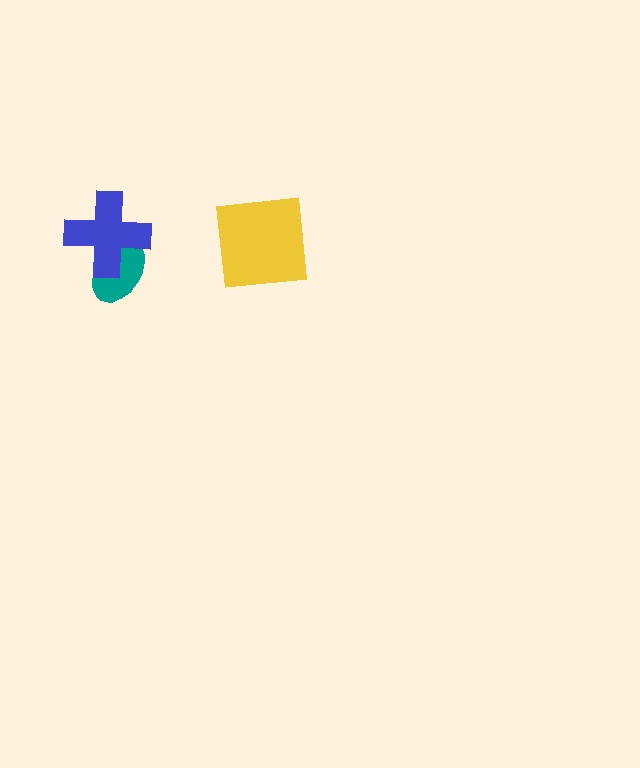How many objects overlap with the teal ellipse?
1 object overlaps with the teal ellipse.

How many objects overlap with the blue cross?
1 object overlaps with the blue cross.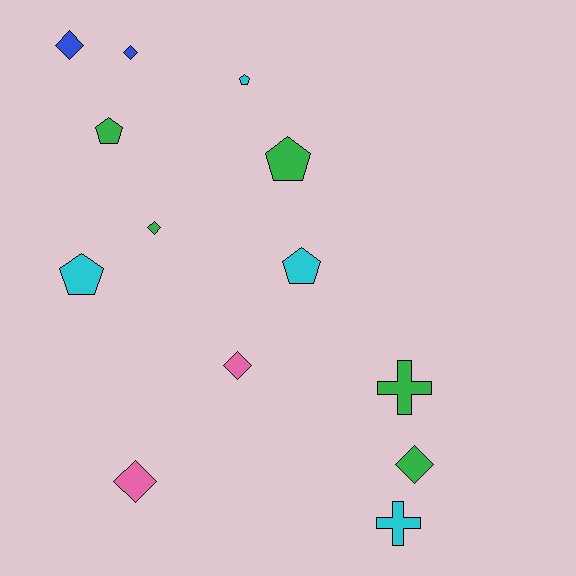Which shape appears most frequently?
Diamond, with 6 objects.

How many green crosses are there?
There is 1 green cross.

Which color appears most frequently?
Green, with 5 objects.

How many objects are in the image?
There are 13 objects.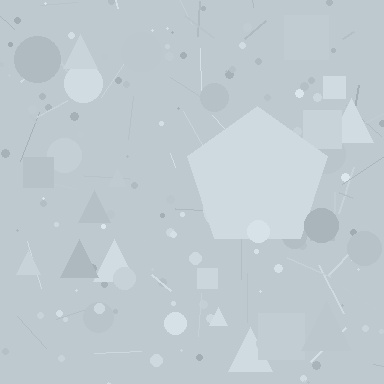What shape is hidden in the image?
A pentagon is hidden in the image.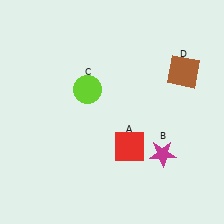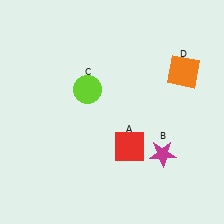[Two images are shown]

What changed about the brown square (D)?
In Image 1, D is brown. In Image 2, it changed to orange.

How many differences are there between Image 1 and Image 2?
There is 1 difference between the two images.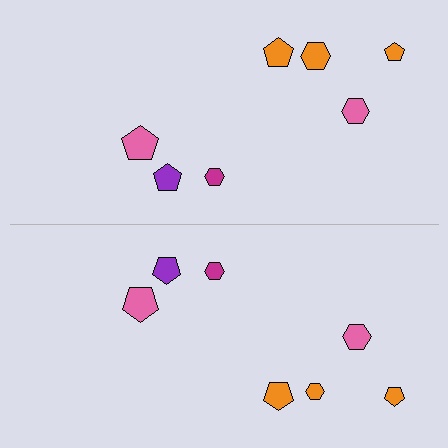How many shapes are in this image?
There are 14 shapes in this image.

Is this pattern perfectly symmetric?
No, the pattern is not perfectly symmetric. The orange hexagon on the bottom side has a different size than its mirror counterpart.